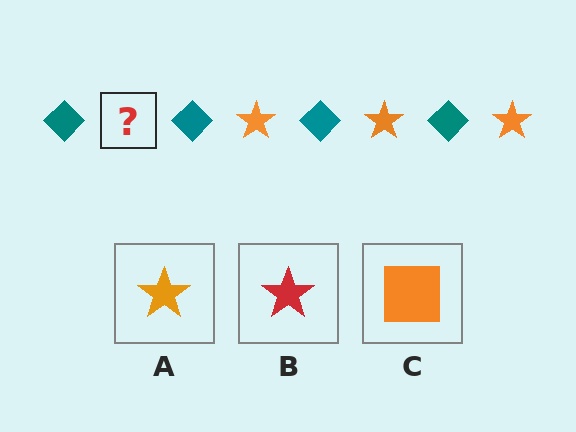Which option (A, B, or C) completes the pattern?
A.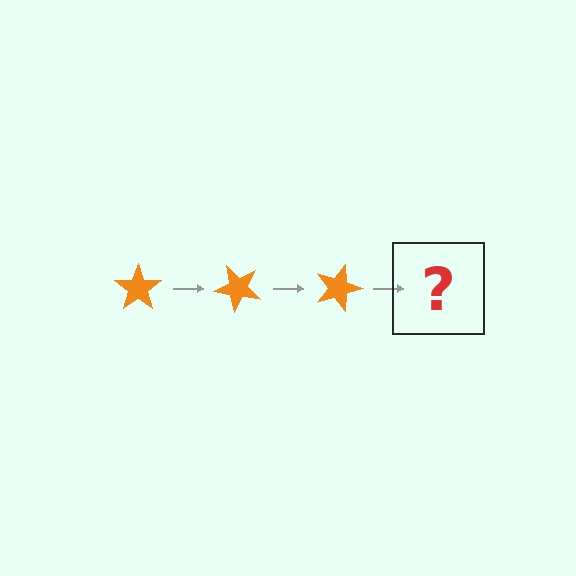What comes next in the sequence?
The next element should be an orange star rotated 135 degrees.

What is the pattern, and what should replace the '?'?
The pattern is that the star rotates 45 degrees each step. The '?' should be an orange star rotated 135 degrees.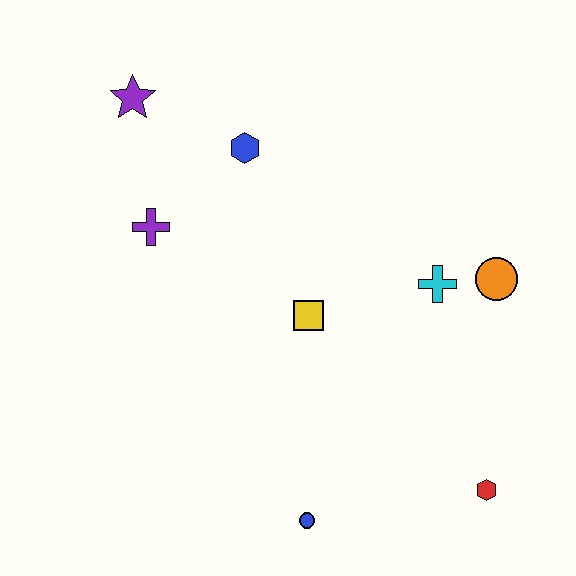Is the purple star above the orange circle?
Yes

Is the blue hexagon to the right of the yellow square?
No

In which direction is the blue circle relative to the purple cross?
The blue circle is below the purple cross.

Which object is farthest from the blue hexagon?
The red hexagon is farthest from the blue hexagon.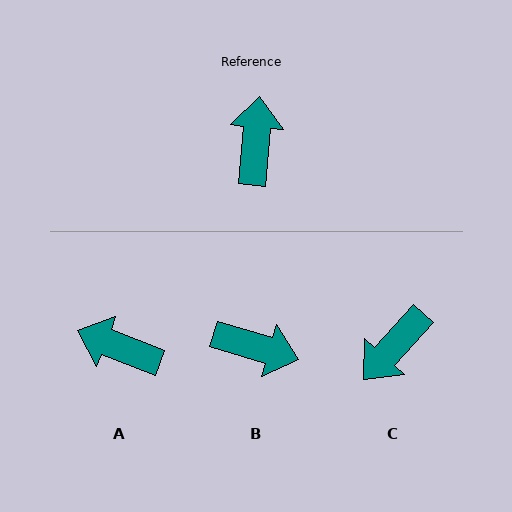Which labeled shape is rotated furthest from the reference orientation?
C, about 143 degrees away.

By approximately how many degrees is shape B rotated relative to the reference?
Approximately 101 degrees clockwise.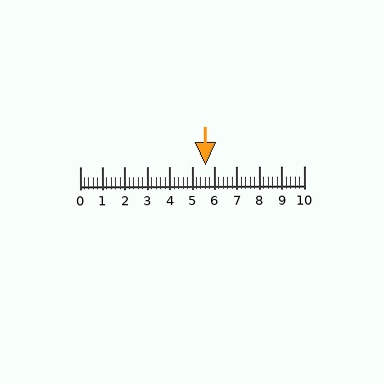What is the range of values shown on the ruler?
The ruler shows values from 0 to 10.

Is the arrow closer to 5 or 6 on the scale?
The arrow is closer to 6.